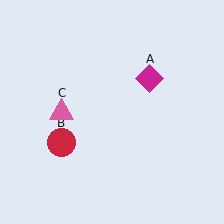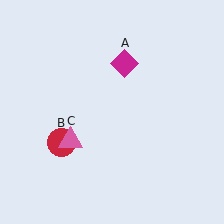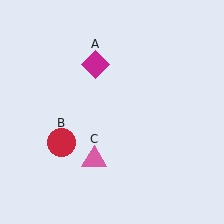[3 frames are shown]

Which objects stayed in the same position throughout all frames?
Red circle (object B) remained stationary.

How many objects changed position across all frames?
2 objects changed position: magenta diamond (object A), pink triangle (object C).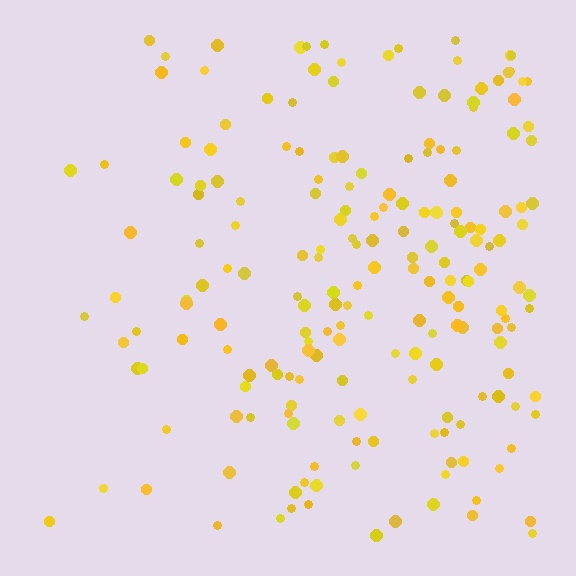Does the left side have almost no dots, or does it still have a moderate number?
Still a moderate number, just noticeably fewer than the right.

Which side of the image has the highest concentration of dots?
The right.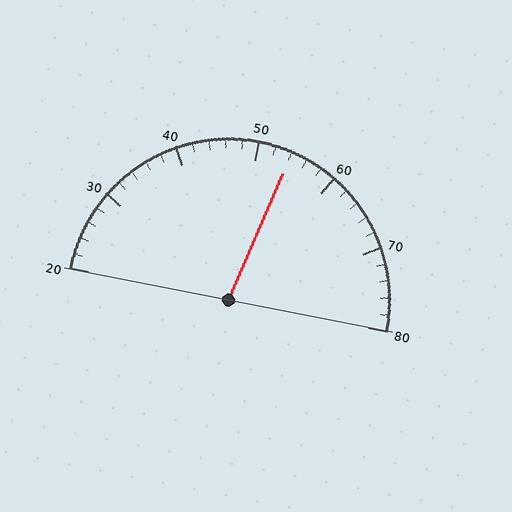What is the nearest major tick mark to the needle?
The nearest major tick mark is 50.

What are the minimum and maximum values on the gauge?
The gauge ranges from 20 to 80.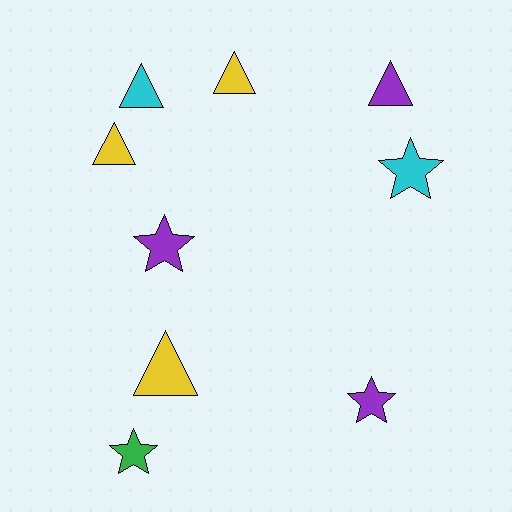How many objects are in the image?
There are 9 objects.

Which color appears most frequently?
Yellow, with 3 objects.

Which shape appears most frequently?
Triangle, with 5 objects.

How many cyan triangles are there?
There is 1 cyan triangle.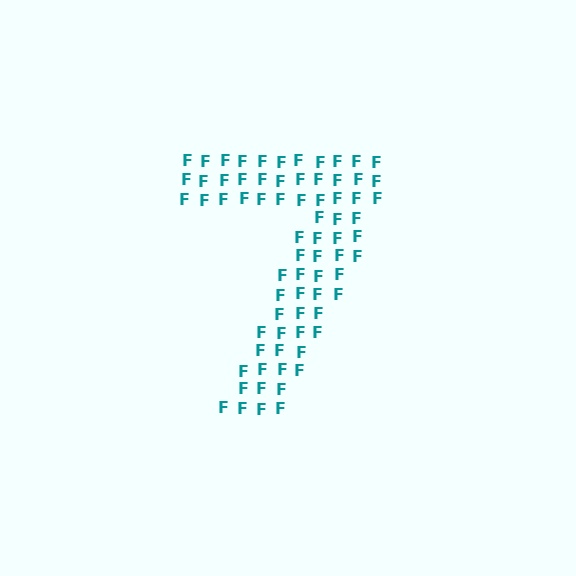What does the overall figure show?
The overall figure shows the digit 7.